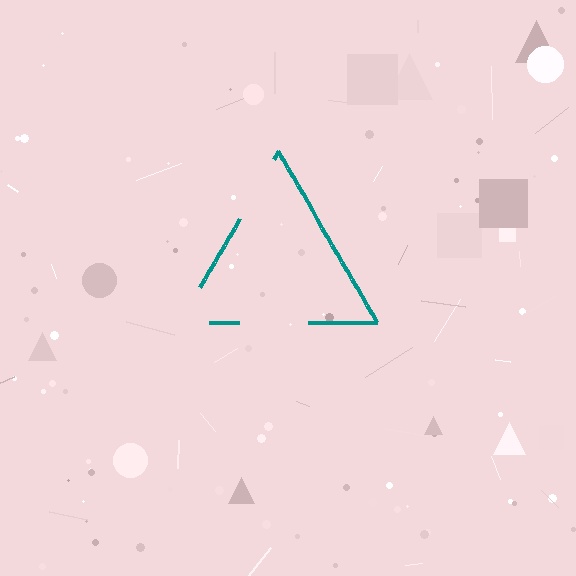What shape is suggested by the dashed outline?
The dashed outline suggests a triangle.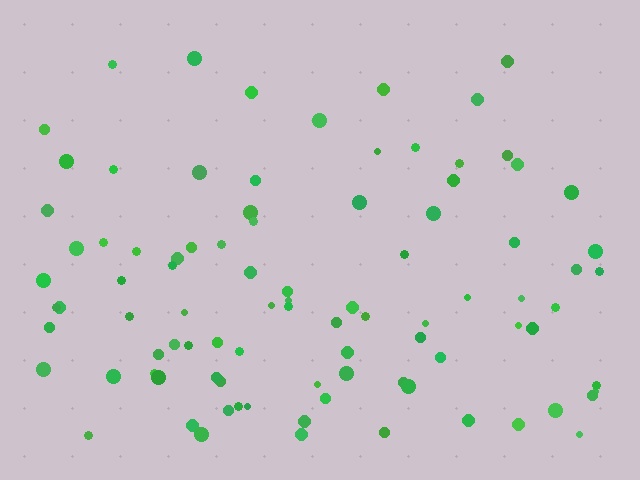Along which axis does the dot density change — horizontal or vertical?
Vertical.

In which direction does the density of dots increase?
From top to bottom, with the bottom side densest.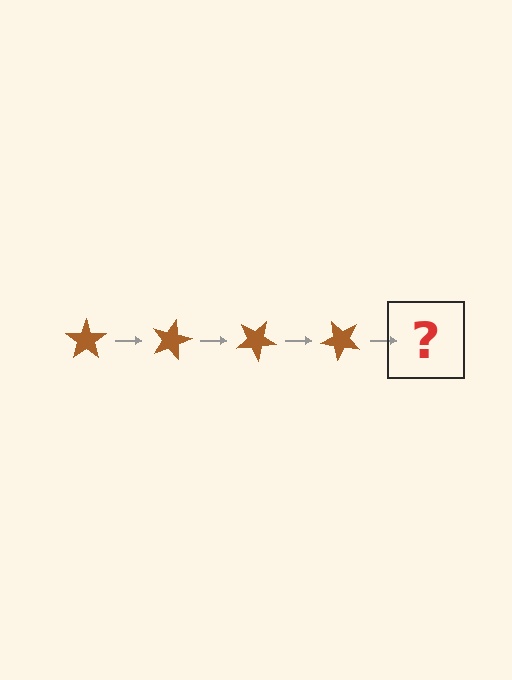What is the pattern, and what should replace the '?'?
The pattern is that the star rotates 15 degrees each step. The '?' should be a brown star rotated 60 degrees.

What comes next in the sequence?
The next element should be a brown star rotated 60 degrees.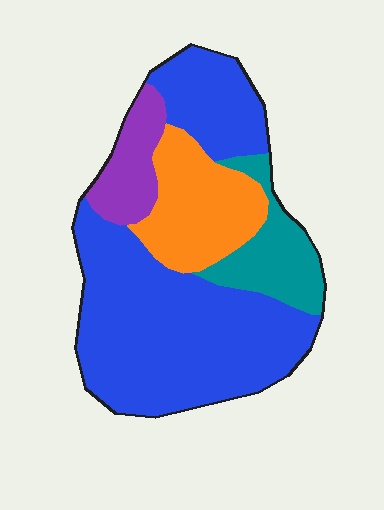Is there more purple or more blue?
Blue.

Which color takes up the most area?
Blue, at roughly 60%.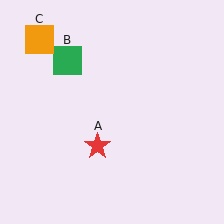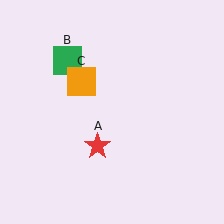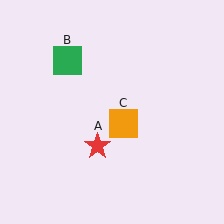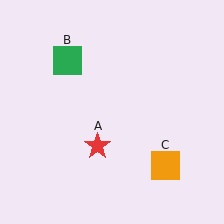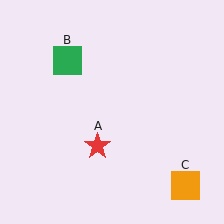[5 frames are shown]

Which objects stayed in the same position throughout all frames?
Red star (object A) and green square (object B) remained stationary.